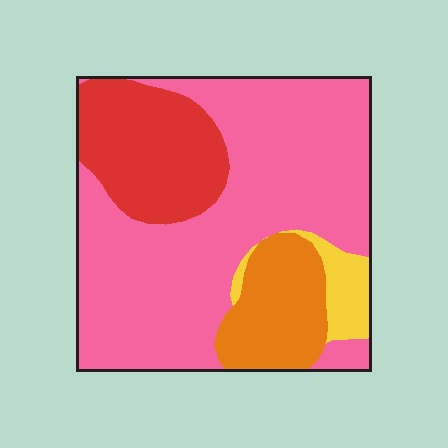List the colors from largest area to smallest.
From largest to smallest: pink, red, orange, yellow.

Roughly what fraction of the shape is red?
Red takes up about one fifth (1/5) of the shape.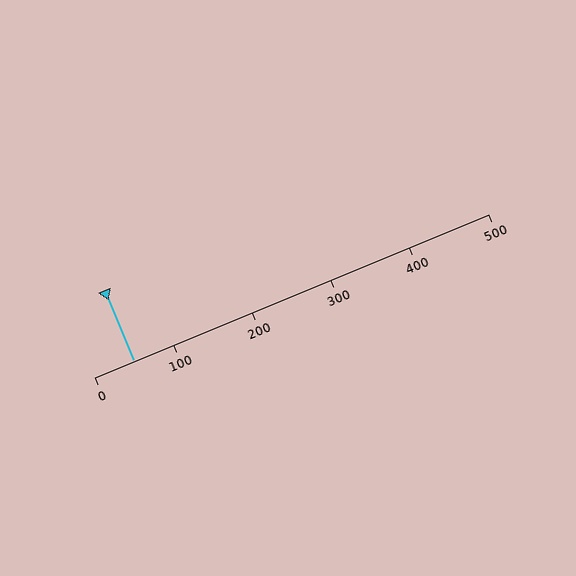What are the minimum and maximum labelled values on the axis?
The axis runs from 0 to 500.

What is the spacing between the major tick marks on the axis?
The major ticks are spaced 100 apart.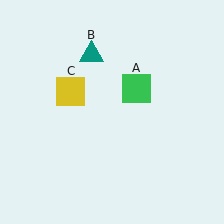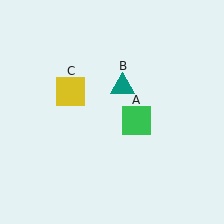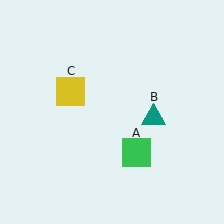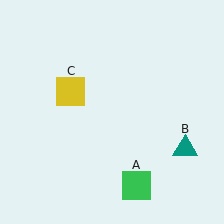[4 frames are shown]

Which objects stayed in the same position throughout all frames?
Yellow square (object C) remained stationary.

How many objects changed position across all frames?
2 objects changed position: green square (object A), teal triangle (object B).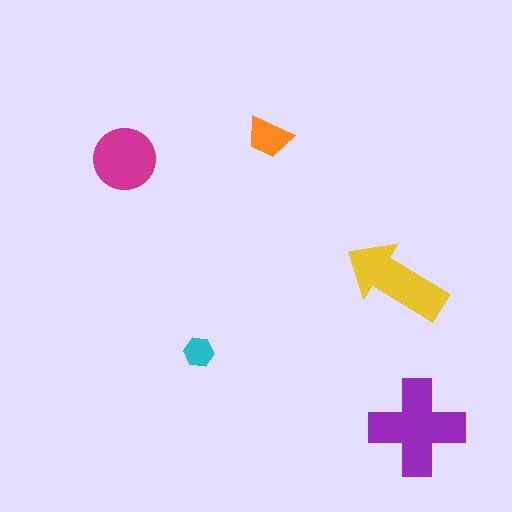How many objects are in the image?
There are 5 objects in the image.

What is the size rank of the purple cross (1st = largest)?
1st.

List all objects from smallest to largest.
The cyan hexagon, the orange trapezoid, the magenta circle, the yellow arrow, the purple cross.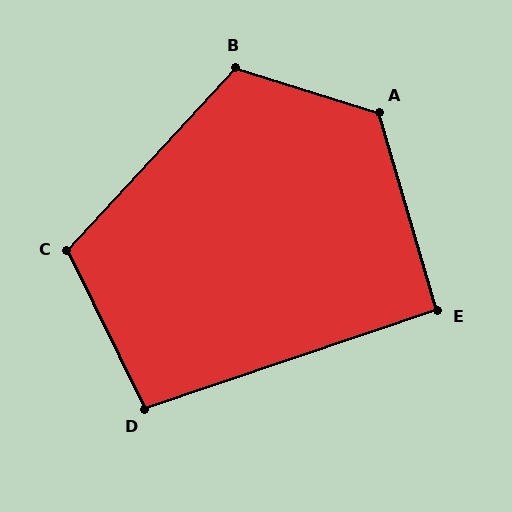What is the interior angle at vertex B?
Approximately 115 degrees (obtuse).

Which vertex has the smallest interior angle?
E, at approximately 92 degrees.